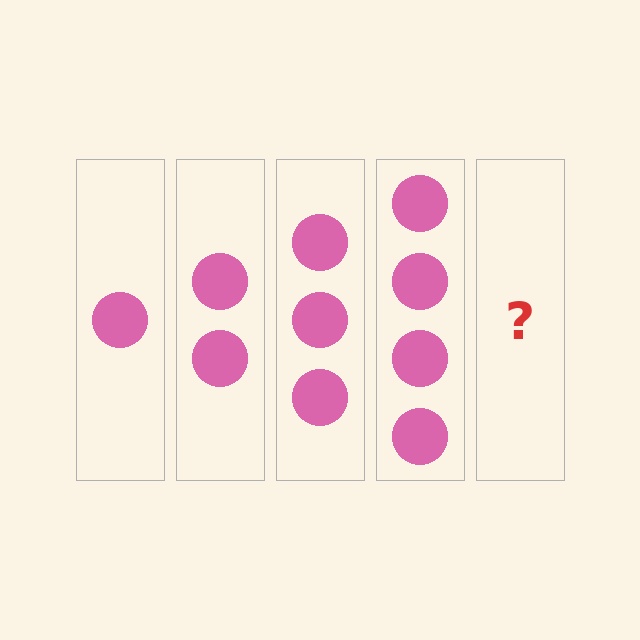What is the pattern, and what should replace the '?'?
The pattern is that each step adds one more circle. The '?' should be 5 circles.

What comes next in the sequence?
The next element should be 5 circles.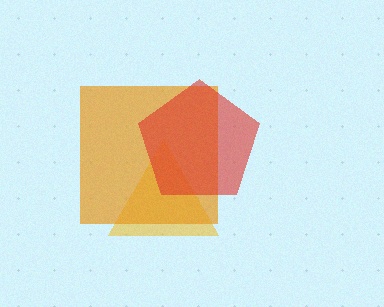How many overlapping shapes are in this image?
There are 3 overlapping shapes in the image.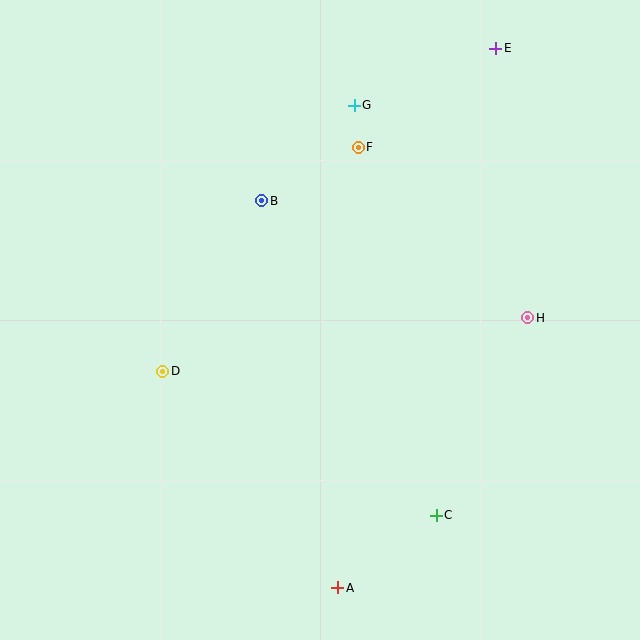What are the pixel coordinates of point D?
Point D is at (163, 371).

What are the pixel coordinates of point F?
Point F is at (358, 147).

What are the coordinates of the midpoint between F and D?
The midpoint between F and D is at (261, 259).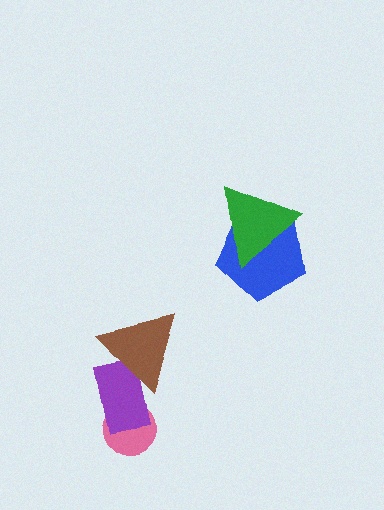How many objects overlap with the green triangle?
1 object overlaps with the green triangle.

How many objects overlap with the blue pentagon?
1 object overlaps with the blue pentagon.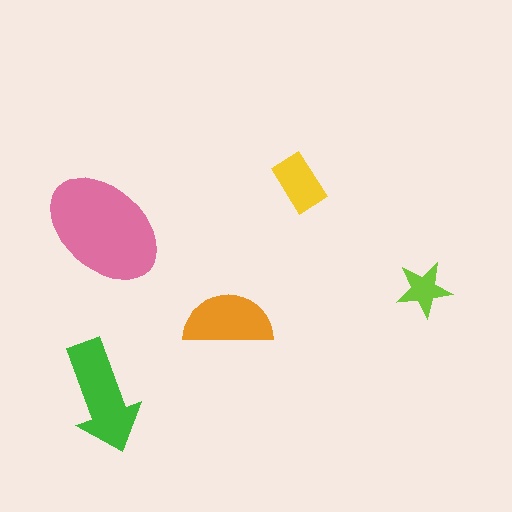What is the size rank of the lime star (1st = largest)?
5th.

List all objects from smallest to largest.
The lime star, the yellow rectangle, the orange semicircle, the green arrow, the pink ellipse.